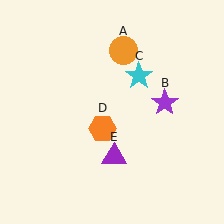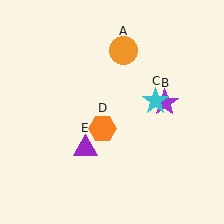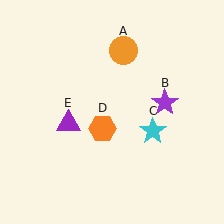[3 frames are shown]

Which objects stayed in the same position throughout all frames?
Orange circle (object A) and purple star (object B) and orange hexagon (object D) remained stationary.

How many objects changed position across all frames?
2 objects changed position: cyan star (object C), purple triangle (object E).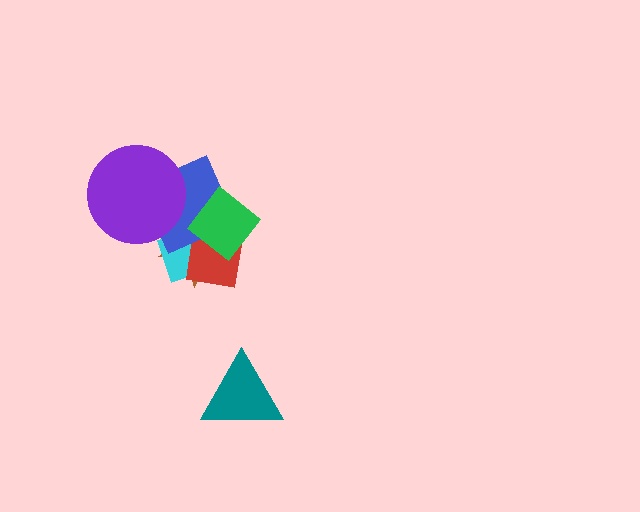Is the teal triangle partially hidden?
No, no other shape covers it.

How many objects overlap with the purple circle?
1 object overlaps with the purple circle.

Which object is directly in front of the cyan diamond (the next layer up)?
The red square is directly in front of the cyan diamond.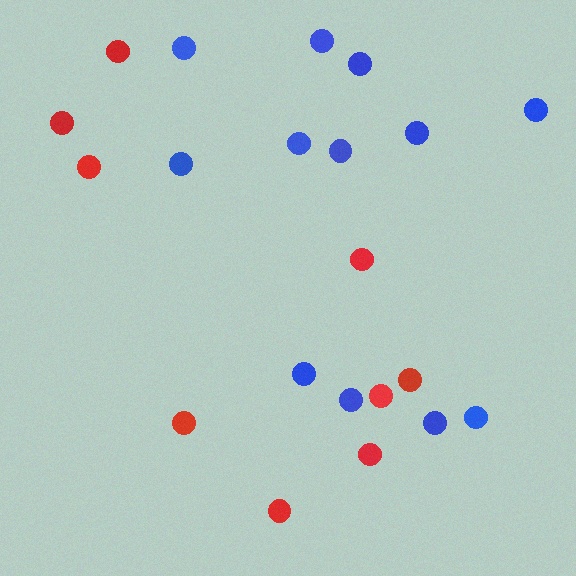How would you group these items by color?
There are 2 groups: one group of red circles (9) and one group of blue circles (12).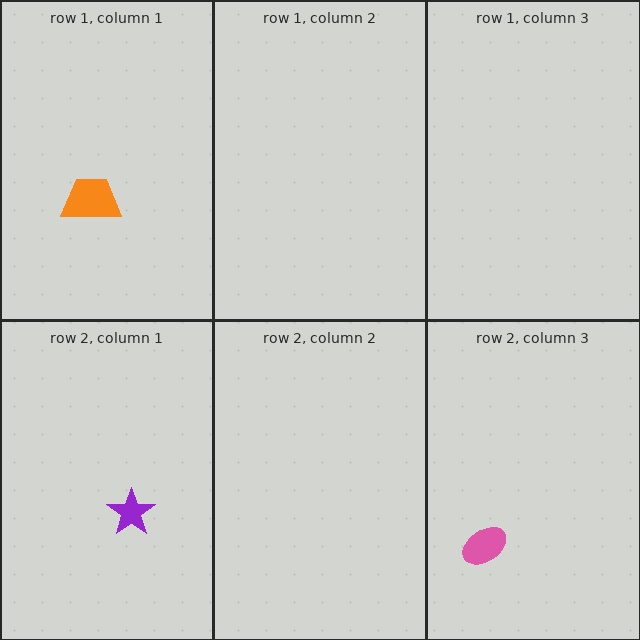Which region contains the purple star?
The row 2, column 1 region.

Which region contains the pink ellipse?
The row 2, column 3 region.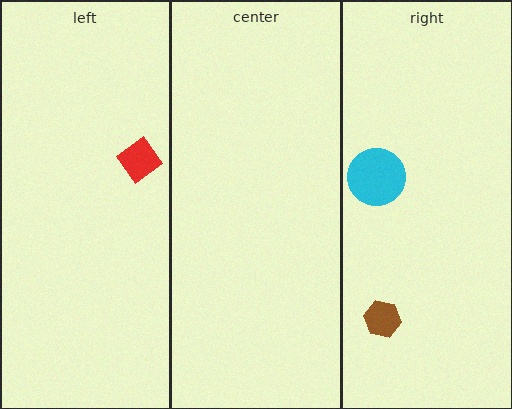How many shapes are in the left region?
1.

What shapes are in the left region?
The red diamond.